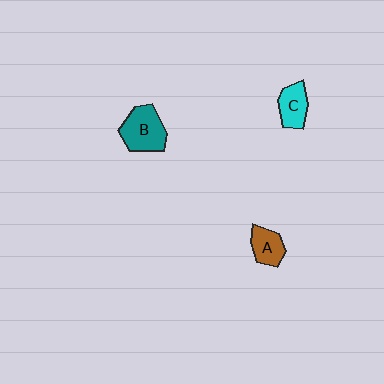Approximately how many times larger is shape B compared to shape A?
Approximately 1.6 times.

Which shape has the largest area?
Shape B (teal).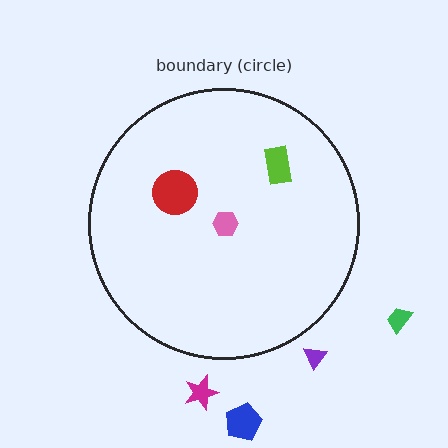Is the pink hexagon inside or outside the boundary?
Inside.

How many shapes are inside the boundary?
3 inside, 4 outside.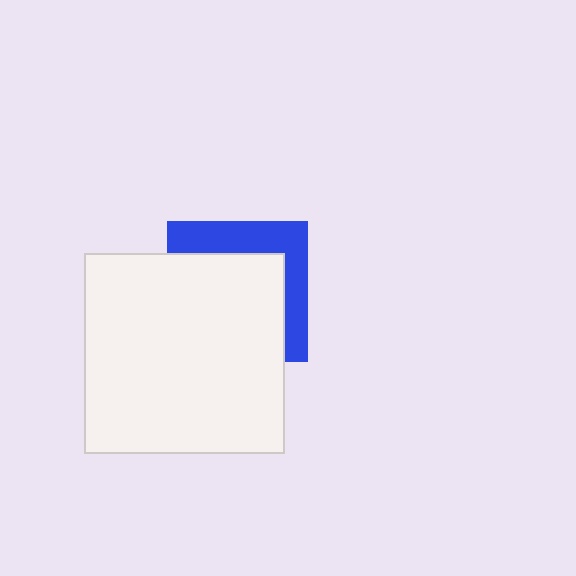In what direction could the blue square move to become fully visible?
The blue square could move toward the upper-right. That would shift it out from behind the white square entirely.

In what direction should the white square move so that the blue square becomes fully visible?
The white square should move toward the lower-left. That is the shortest direction to clear the overlap and leave the blue square fully visible.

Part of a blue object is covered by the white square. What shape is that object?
It is a square.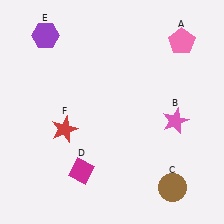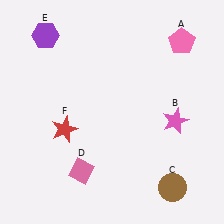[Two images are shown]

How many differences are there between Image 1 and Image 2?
There is 1 difference between the two images.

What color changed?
The diamond (D) changed from magenta in Image 1 to pink in Image 2.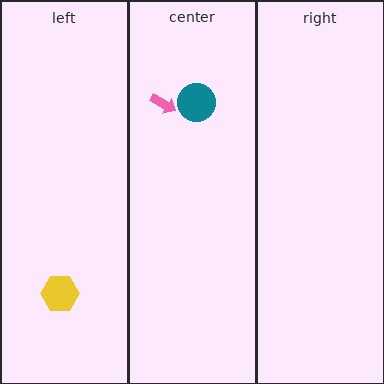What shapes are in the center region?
The pink arrow, the teal circle.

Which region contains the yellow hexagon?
The left region.